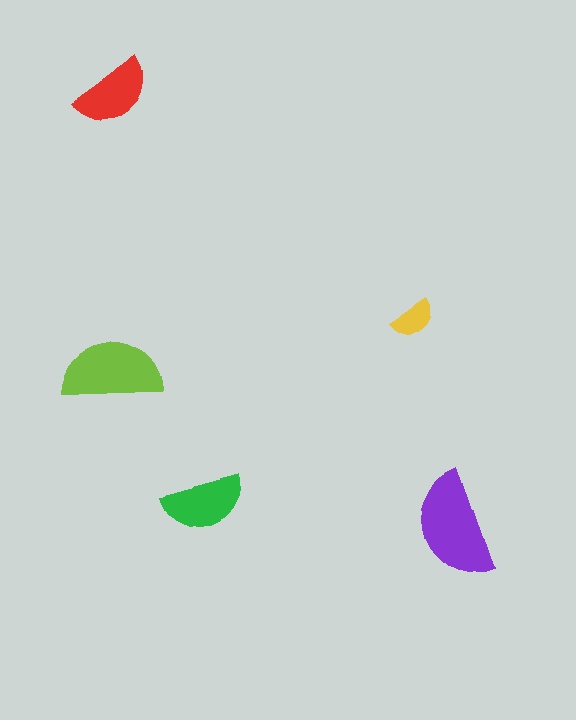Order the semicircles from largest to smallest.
the purple one, the lime one, the green one, the red one, the yellow one.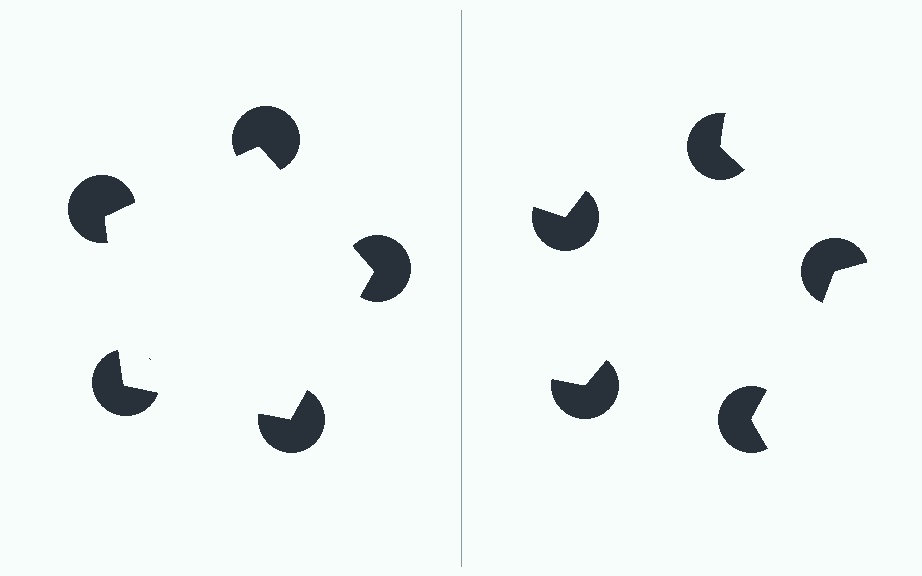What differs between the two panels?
The pac-man discs are positioned identically on both sides; only the wedge orientations differ. On the left they align to a pentagon; on the right they are misaligned.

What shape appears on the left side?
An illusory pentagon.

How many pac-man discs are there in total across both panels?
10 — 5 on each side.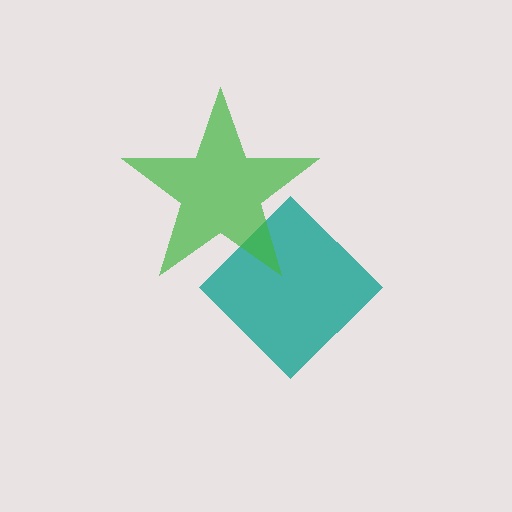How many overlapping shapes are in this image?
There are 2 overlapping shapes in the image.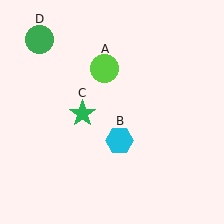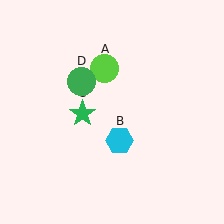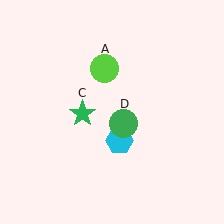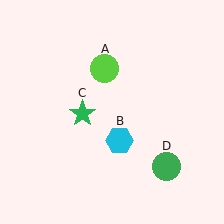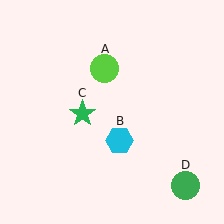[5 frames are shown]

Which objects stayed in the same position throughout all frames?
Lime circle (object A) and cyan hexagon (object B) and green star (object C) remained stationary.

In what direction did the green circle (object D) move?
The green circle (object D) moved down and to the right.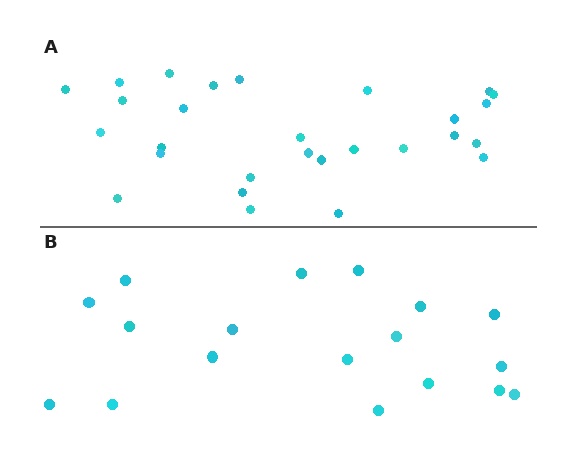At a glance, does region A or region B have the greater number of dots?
Region A (the top region) has more dots.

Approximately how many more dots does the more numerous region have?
Region A has roughly 10 or so more dots than region B.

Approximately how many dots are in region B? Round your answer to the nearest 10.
About 20 dots. (The exact count is 18, which rounds to 20.)